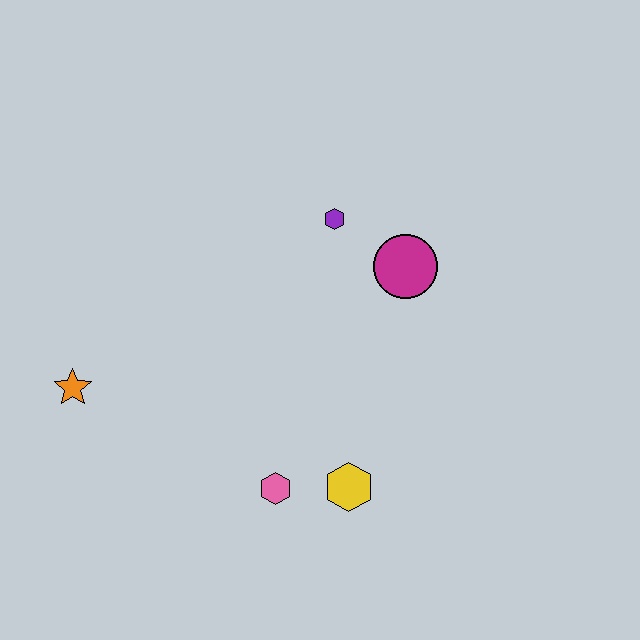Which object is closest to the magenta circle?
The purple hexagon is closest to the magenta circle.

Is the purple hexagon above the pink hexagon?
Yes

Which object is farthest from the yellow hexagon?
The orange star is farthest from the yellow hexagon.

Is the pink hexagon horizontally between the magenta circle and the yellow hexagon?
No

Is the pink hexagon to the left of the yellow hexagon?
Yes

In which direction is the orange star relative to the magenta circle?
The orange star is to the left of the magenta circle.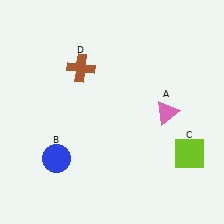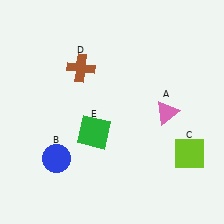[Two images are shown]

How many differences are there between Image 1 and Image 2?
There is 1 difference between the two images.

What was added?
A green square (E) was added in Image 2.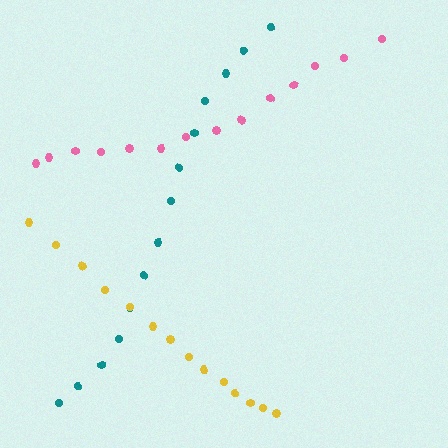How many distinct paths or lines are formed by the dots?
There are 3 distinct paths.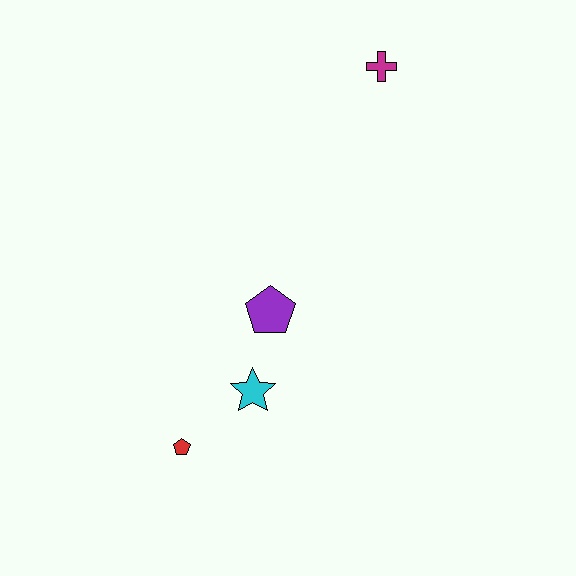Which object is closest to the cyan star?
The purple pentagon is closest to the cyan star.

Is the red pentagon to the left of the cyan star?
Yes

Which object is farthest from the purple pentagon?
The magenta cross is farthest from the purple pentagon.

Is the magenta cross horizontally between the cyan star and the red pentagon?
No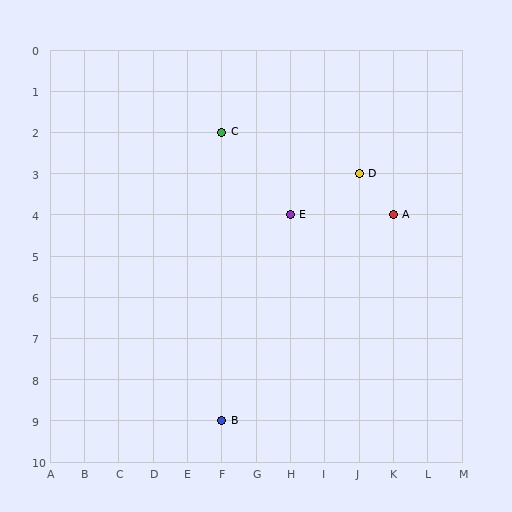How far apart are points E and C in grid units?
Points E and C are 2 columns and 2 rows apart (about 2.8 grid units diagonally).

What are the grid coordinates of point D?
Point D is at grid coordinates (J, 3).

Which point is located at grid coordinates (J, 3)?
Point D is at (J, 3).